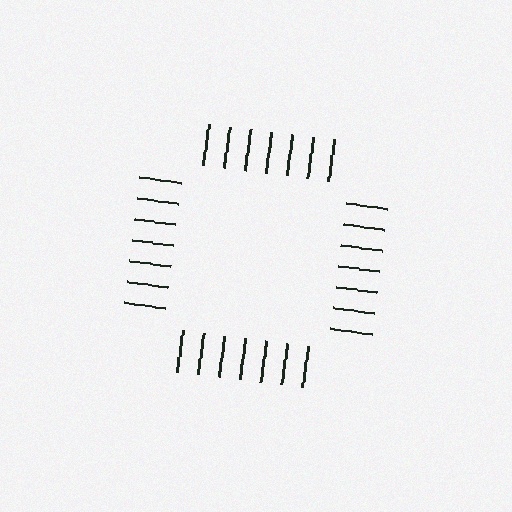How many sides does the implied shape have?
4 sides — the line-ends trace a square.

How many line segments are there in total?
28 — 7 along each of the 4 edges.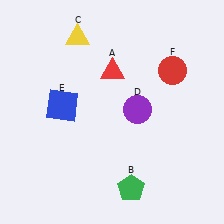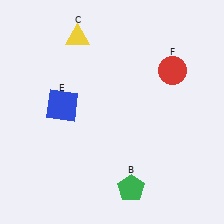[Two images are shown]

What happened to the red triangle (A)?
The red triangle (A) was removed in Image 2. It was in the top-right area of Image 1.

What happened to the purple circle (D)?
The purple circle (D) was removed in Image 2. It was in the top-right area of Image 1.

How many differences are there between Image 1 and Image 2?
There are 2 differences between the two images.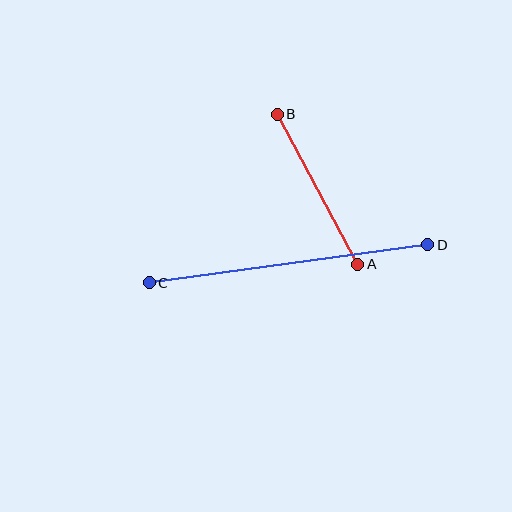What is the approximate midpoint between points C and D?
The midpoint is at approximately (288, 264) pixels.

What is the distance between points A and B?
The distance is approximately 170 pixels.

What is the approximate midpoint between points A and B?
The midpoint is at approximately (318, 189) pixels.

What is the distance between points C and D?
The distance is approximately 281 pixels.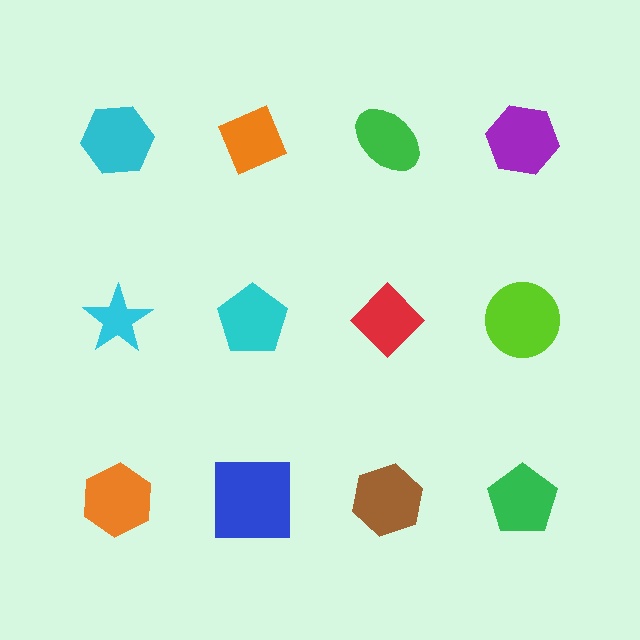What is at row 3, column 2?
A blue square.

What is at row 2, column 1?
A cyan star.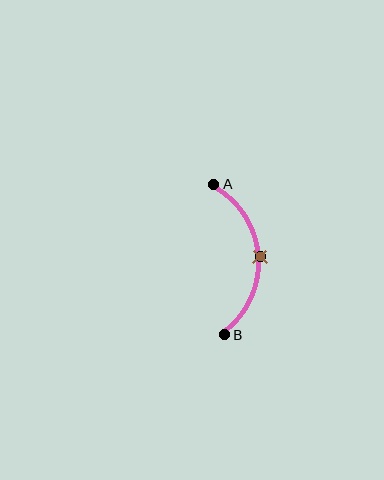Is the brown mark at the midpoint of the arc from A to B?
Yes. The brown mark lies on the arc at equal arc-length from both A and B — it is the arc midpoint.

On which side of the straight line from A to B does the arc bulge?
The arc bulges to the right of the straight line connecting A and B.